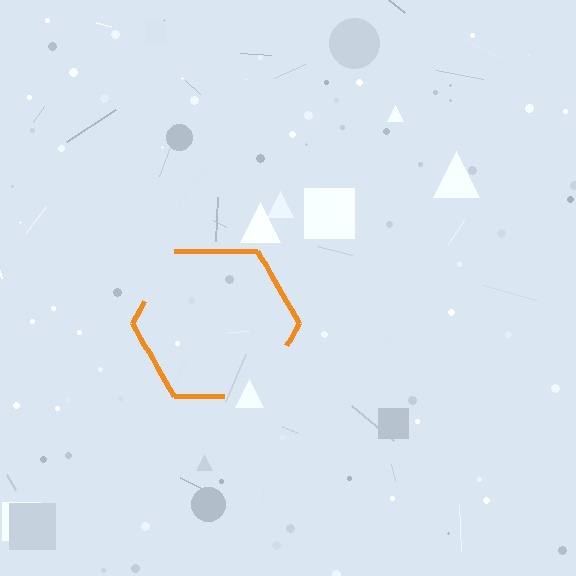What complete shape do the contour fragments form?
The contour fragments form a hexagon.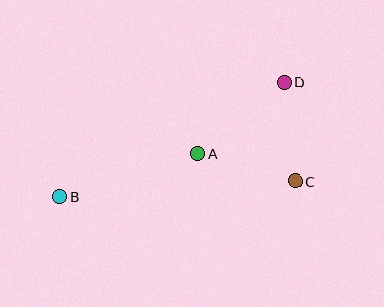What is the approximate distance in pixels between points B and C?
The distance between B and C is approximately 235 pixels.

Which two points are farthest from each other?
Points B and D are farthest from each other.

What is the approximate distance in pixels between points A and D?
The distance between A and D is approximately 112 pixels.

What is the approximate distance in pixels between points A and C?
The distance between A and C is approximately 101 pixels.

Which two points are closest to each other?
Points C and D are closest to each other.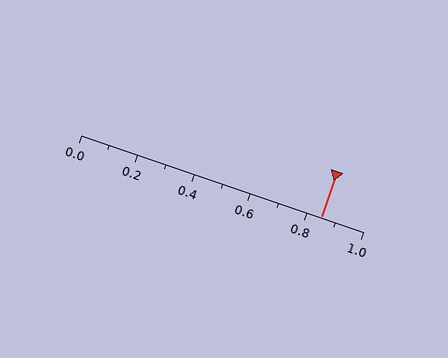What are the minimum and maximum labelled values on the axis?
The axis runs from 0.0 to 1.0.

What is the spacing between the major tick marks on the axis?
The major ticks are spaced 0.2 apart.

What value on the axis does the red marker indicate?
The marker indicates approximately 0.85.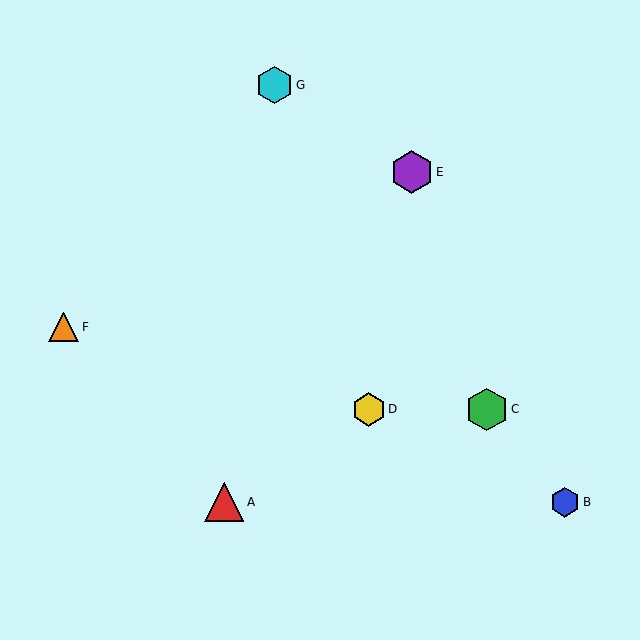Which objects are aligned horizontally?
Objects C, D are aligned horizontally.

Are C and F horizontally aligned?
No, C is at y≈409 and F is at y≈327.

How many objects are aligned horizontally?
2 objects (C, D) are aligned horizontally.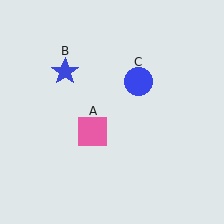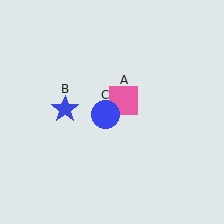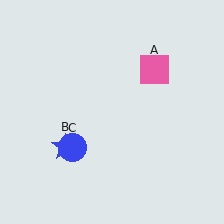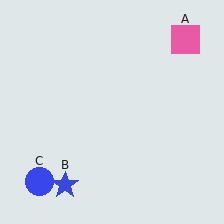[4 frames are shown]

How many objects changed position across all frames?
3 objects changed position: pink square (object A), blue star (object B), blue circle (object C).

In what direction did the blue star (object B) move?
The blue star (object B) moved down.